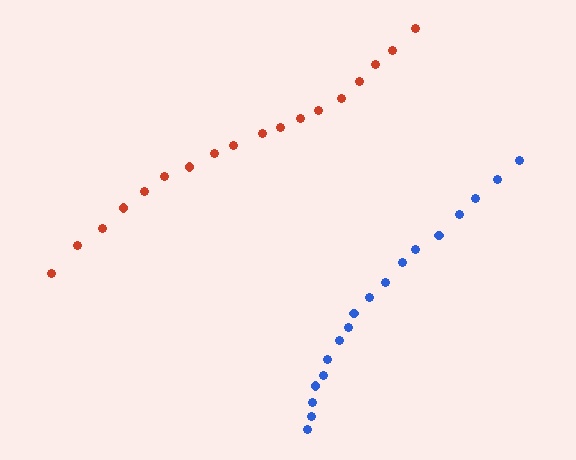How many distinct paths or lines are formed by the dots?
There are 2 distinct paths.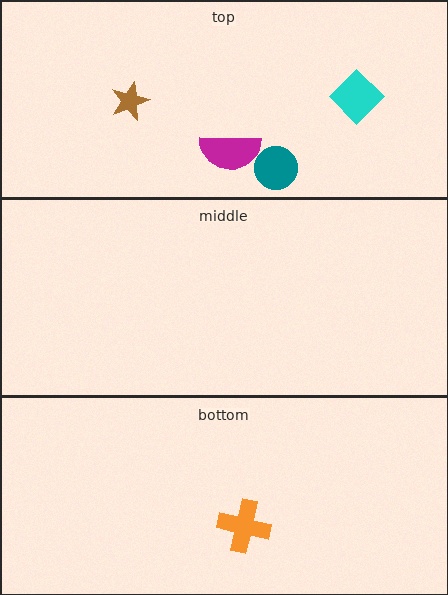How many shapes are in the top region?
4.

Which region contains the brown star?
The top region.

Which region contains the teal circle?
The top region.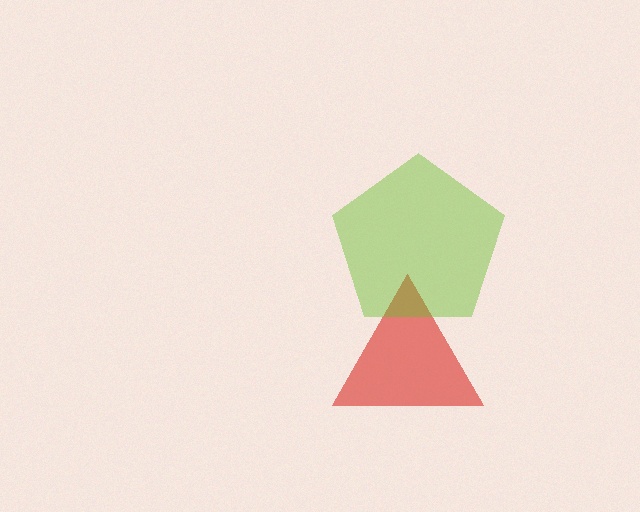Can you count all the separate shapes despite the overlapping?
Yes, there are 2 separate shapes.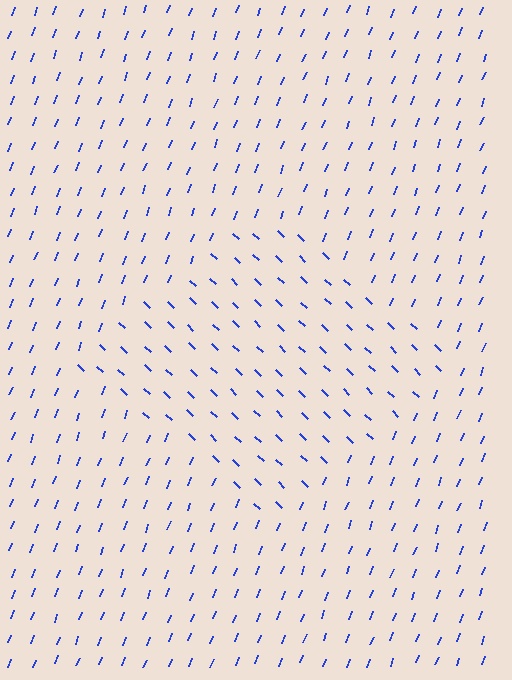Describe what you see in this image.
The image is filled with small blue line segments. A diamond region in the image has lines oriented differently from the surrounding lines, creating a visible texture boundary.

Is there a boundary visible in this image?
Yes, there is a texture boundary formed by a change in line orientation.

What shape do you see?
I see a diamond.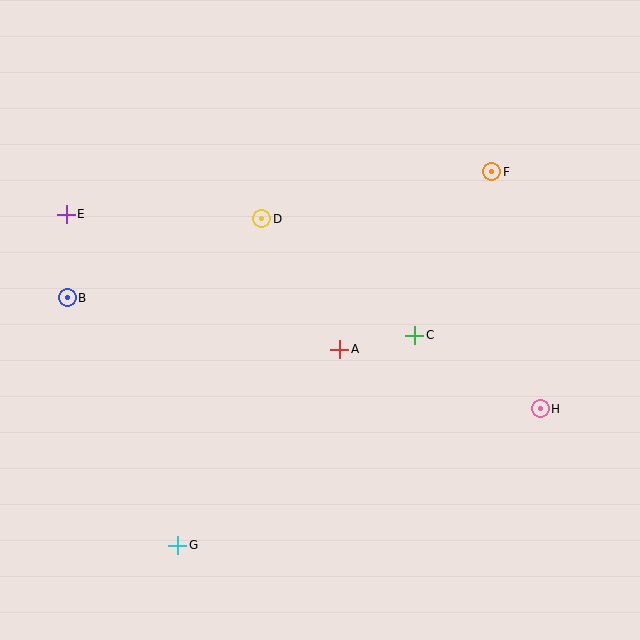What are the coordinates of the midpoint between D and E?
The midpoint between D and E is at (164, 217).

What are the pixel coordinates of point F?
Point F is at (492, 172).